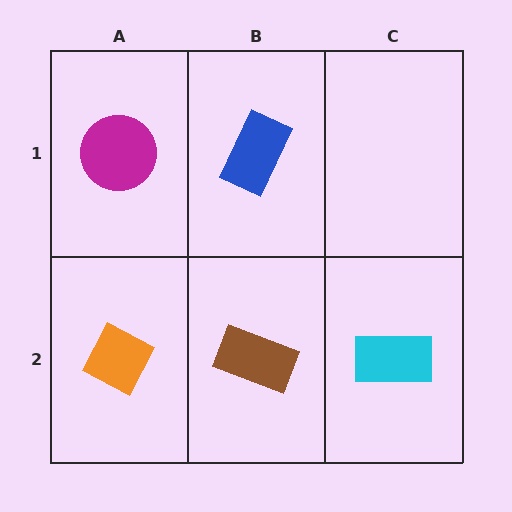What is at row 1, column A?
A magenta circle.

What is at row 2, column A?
An orange diamond.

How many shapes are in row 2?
3 shapes.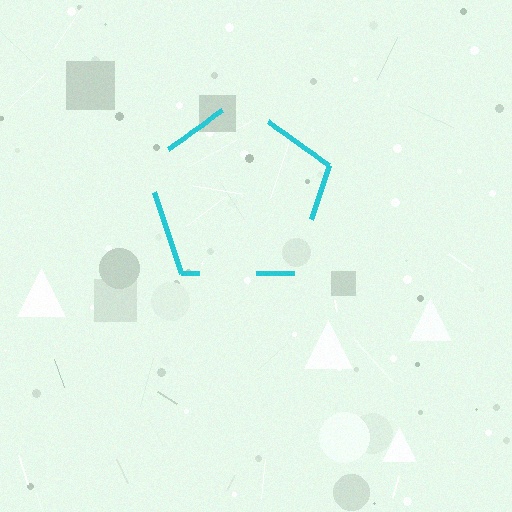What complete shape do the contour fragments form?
The contour fragments form a pentagon.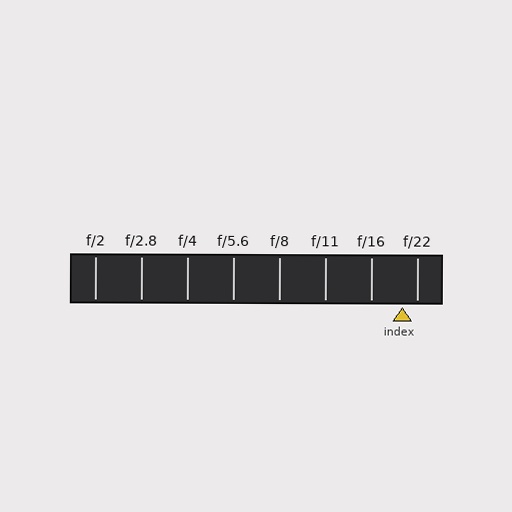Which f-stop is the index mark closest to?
The index mark is closest to f/22.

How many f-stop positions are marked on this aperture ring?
There are 8 f-stop positions marked.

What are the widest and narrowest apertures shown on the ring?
The widest aperture shown is f/2 and the narrowest is f/22.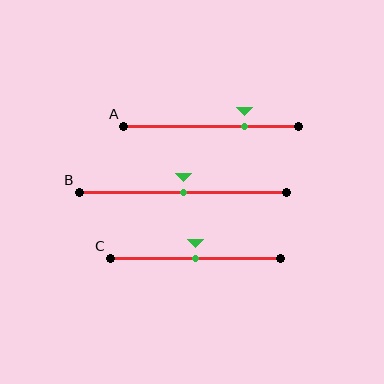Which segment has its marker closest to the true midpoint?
Segment B has its marker closest to the true midpoint.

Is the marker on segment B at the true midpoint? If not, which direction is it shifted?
Yes, the marker on segment B is at the true midpoint.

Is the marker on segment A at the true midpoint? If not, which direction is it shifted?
No, the marker on segment A is shifted to the right by about 19% of the segment length.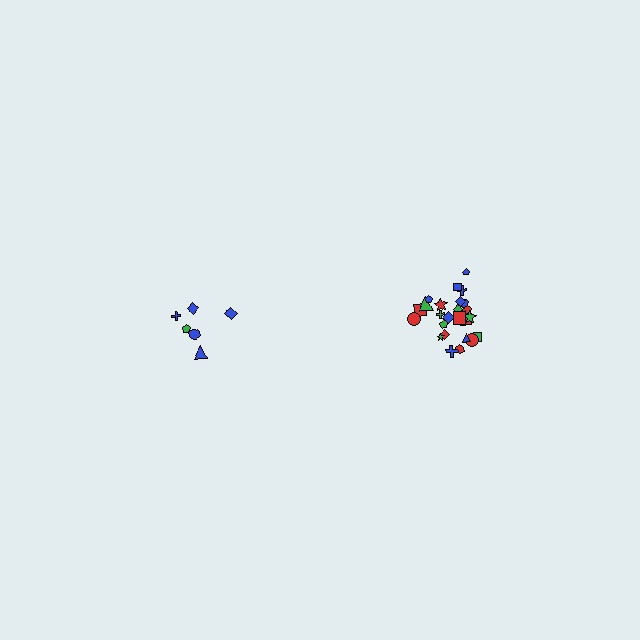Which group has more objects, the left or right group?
The right group.